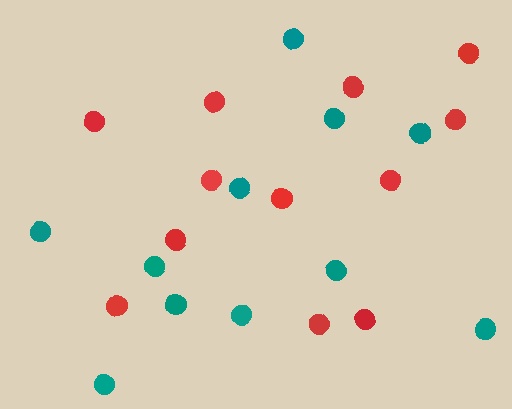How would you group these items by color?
There are 2 groups: one group of red circles (12) and one group of teal circles (11).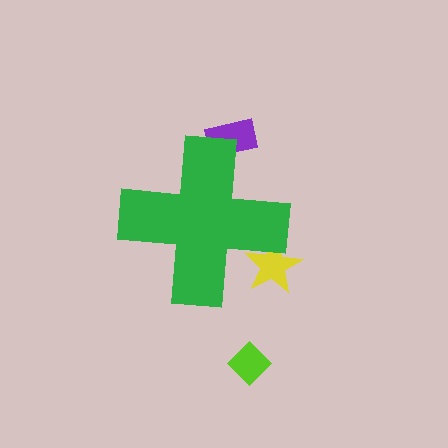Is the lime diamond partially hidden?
No, the lime diamond is fully visible.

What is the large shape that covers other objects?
A green cross.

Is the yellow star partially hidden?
Yes, the yellow star is partially hidden behind the green cross.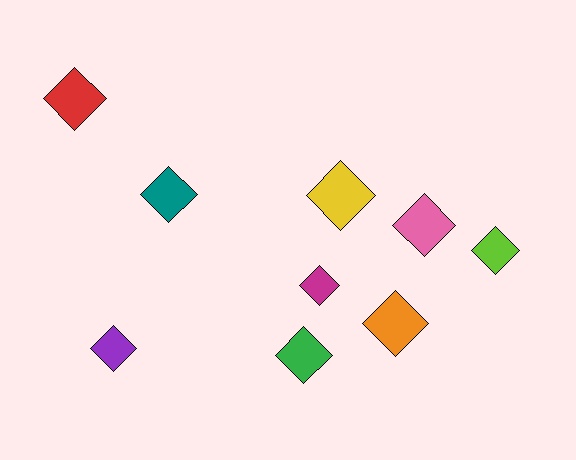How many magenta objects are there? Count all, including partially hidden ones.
There is 1 magenta object.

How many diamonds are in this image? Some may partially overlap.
There are 9 diamonds.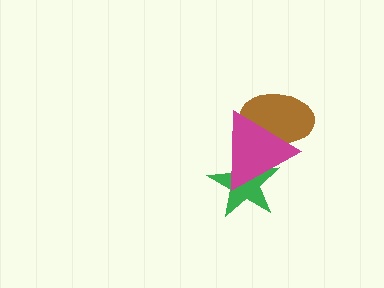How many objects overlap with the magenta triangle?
2 objects overlap with the magenta triangle.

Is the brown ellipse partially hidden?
Yes, it is partially covered by another shape.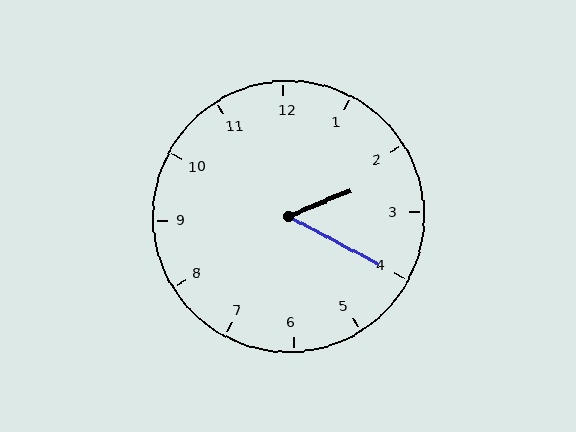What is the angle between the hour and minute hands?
Approximately 50 degrees.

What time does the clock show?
2:20.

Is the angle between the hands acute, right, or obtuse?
It is acute.